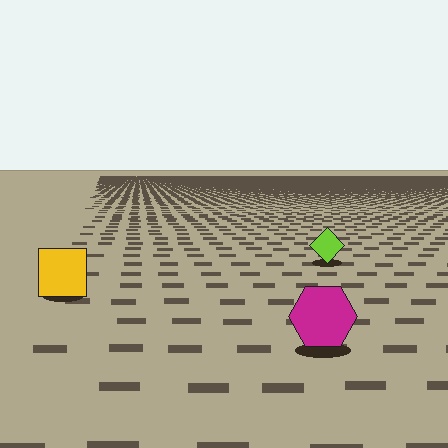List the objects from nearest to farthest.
From nearest to farthest: the magenta hexagon, the yellow square, the lime diamond.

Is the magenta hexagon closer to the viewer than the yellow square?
Yes. The magenta hexagon is closer — you can tell from the texture gradient: the ground texture is coarser near it.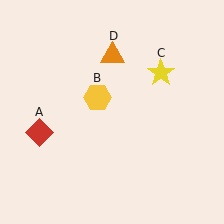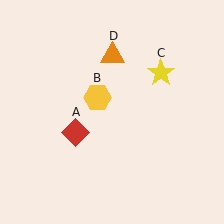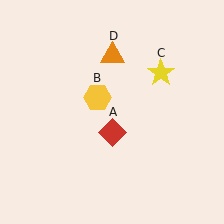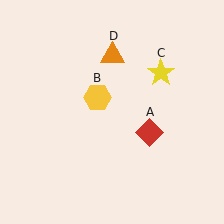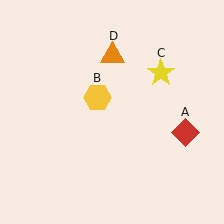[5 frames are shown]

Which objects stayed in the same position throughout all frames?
Yellow hexagon (object B) and yellow star (object C) and orange triangle (object D) remained stationary.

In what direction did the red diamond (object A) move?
The red diamond (object A) moved right.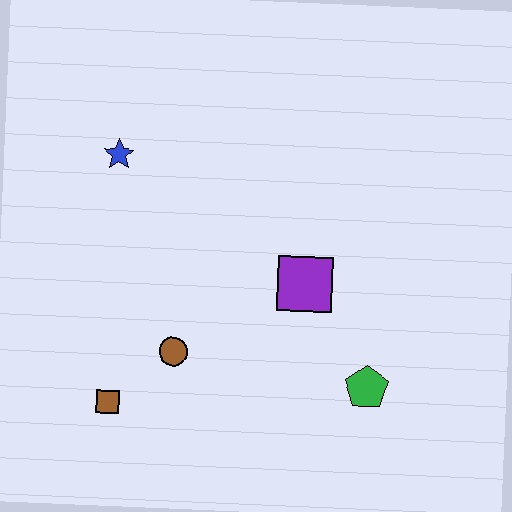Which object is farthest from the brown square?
The green pentagon is farthest from the brown square.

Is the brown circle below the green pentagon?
No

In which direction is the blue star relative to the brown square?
The blue star is above the brown square.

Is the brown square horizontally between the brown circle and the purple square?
No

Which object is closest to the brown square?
The brown circle is closest to the brown square.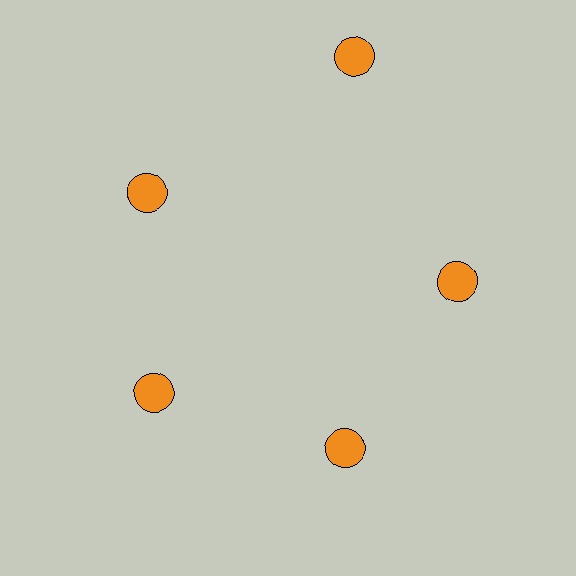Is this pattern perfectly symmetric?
No. The 5 orange circles are arranged in a ring, but one element near the 1 o'clock position is pushed outward from the center, breaking the 5-fold rotational symmetry.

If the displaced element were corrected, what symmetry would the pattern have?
It would have 5-fold rotational symmetry — the pattern would map onto itself every 72 degrees.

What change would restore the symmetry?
The symmetry would be restored by moving it inward, back onto the ring so that all 5 circles sit at equal angles and equal distance from the center.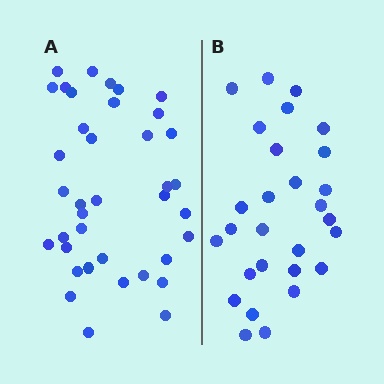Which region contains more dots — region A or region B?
Region A (the left region) has more dots.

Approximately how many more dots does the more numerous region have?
Region A has roughly 10 or so more dots than region B.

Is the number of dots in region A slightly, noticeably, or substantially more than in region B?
Region A has noticeably more, but not dramatically so. The ratio is roughly 1.4 to 1.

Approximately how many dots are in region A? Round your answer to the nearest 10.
About 40 dots. (The exact count is 38, which rounds to 40.)